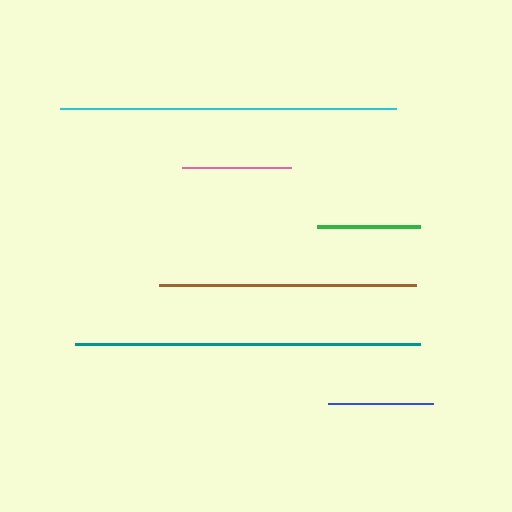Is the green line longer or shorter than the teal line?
The teal line is longer than the green line.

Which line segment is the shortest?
The green line is the shortest at approximately 103 pixels.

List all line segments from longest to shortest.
From longest to shortest: teal, cyan, brown, pink, blue, green.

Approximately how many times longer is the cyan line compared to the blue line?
The cyan line is approximately 3.2 times the length of the blue line.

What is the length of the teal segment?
The teal segment is approximately 345 pixels long.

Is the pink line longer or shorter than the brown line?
The brown line is longer than the pink line.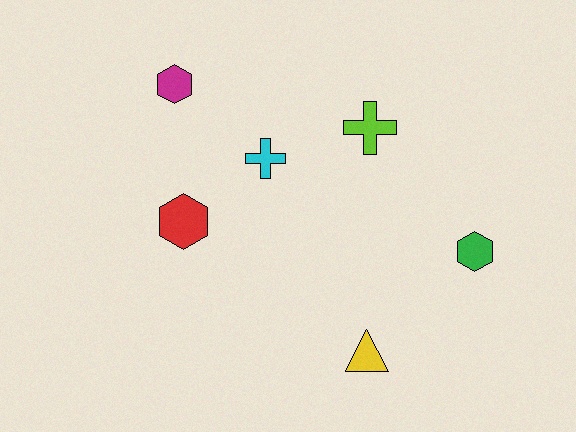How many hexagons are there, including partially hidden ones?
There are 3 hexagons.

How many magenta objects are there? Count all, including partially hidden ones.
There is 1 magenta object.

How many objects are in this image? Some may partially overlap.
There are 6 objects.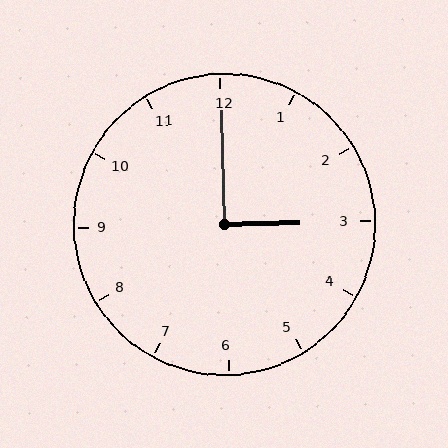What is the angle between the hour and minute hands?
Approximately 90 degrees.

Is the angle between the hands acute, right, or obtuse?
It is right.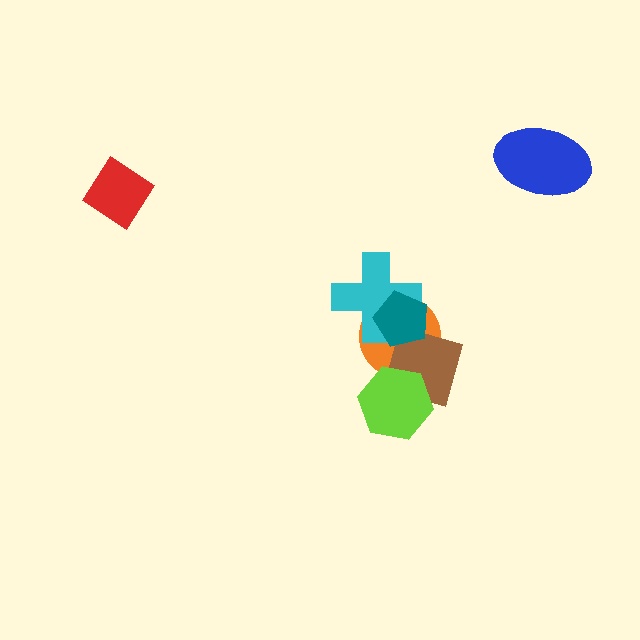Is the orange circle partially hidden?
Yes, it is partially covered by another shape.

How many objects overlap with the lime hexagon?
2 objects overlap with the lime hexagon.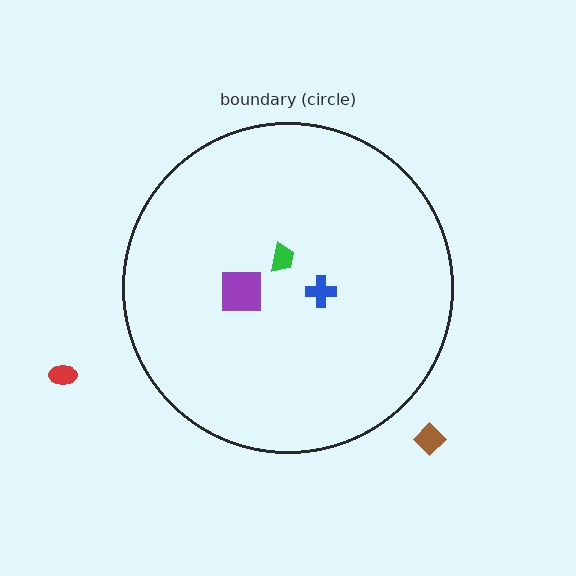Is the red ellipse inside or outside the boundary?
Outside.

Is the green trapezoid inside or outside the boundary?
Inside.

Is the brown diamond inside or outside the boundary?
Outside.